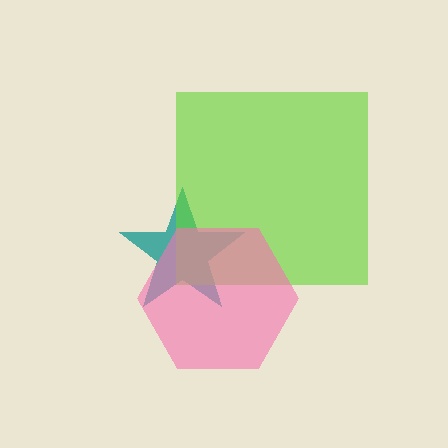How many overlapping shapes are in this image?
There are 3 overlapping shapes in the image.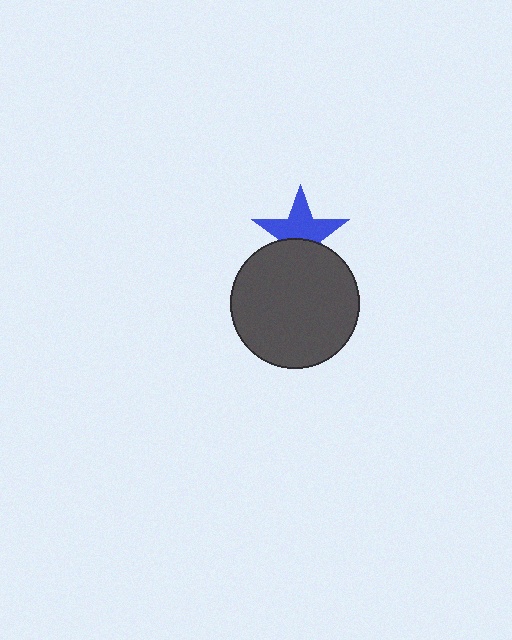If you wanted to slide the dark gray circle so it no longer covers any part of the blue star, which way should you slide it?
Slide it down — that is the most direct way to separate the two shapes.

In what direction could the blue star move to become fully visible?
The blue star could move up. That would shift it out from behind the dark gray circle entirely.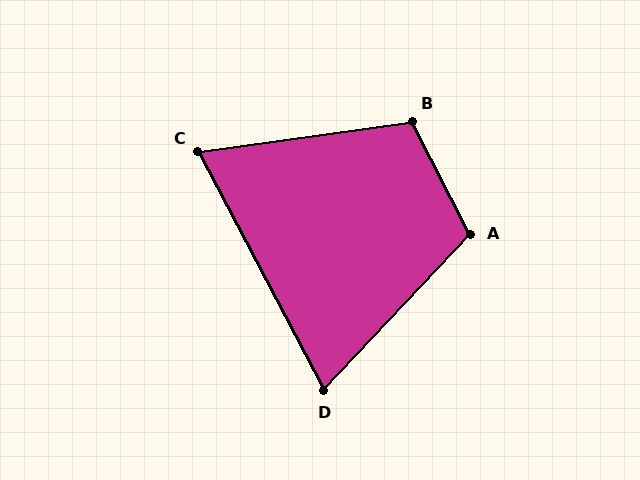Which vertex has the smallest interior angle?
C, at approximately 70 degrees.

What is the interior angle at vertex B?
Approximately 109 degrees (obtuse).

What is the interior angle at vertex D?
Approximately 71 degrees (acute).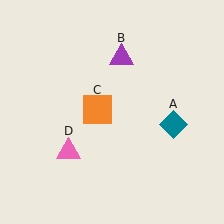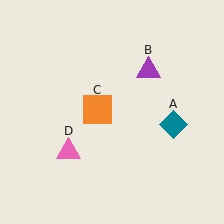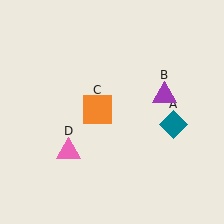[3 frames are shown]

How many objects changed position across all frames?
1 object changed position: purple triangle (object B).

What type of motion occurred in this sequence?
The purple triangle (object B) rotated clockwise around the center of the scene.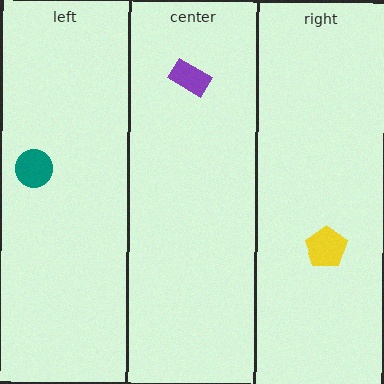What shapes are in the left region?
The teal circle.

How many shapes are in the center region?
1.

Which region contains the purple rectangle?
The center region.